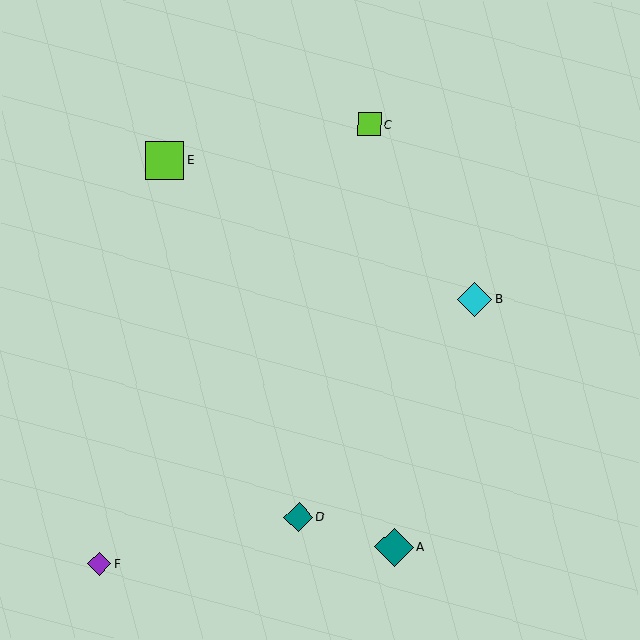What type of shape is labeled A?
Shape A is a teal diamond.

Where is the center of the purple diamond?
The center of the purple diamond is at (100, 564).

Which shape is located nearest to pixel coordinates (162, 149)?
The lime square (labeled E) at (165, 160) is nearest to that location.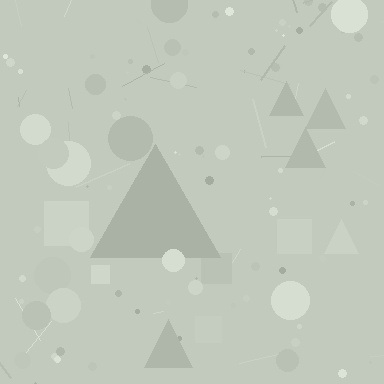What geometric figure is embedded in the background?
A triangle is embedded in the background.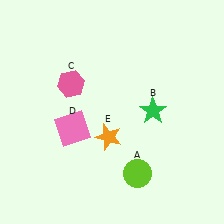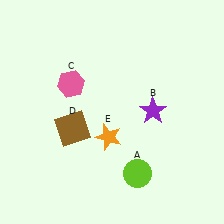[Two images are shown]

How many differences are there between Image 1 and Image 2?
There are 2 differences between the two images.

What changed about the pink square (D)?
In Image 1, D is pink. In Image 2, it changed to brown.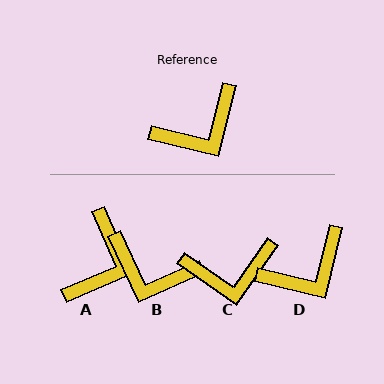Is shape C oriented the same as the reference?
No, it is off by about 21 degrees.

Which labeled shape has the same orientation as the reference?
D.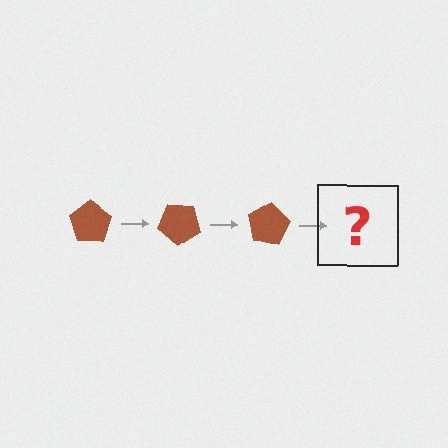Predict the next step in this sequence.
The next step is a brown pentagon rotated 120 degrees.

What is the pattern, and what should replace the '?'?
The pattern is that the pentagon rotates 40 degrees each step. The '?' should be a brown pentagon rotated 120 degrees.